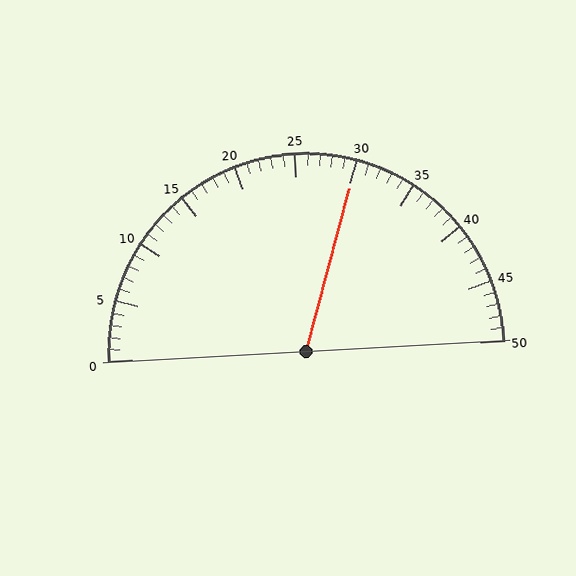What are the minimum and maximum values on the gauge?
The gauge ranges from 0 to 50.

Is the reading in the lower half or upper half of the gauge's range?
The reading is in the upper half of the range (0 to 50).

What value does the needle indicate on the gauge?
The needle indicates approximately 30.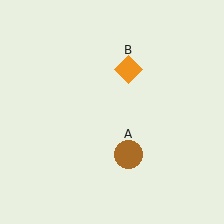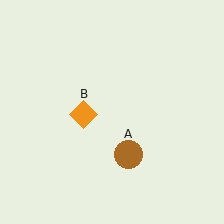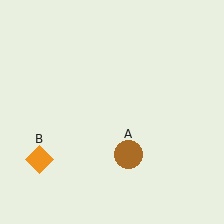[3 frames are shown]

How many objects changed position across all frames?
1 object changed position: orange diamond (object B).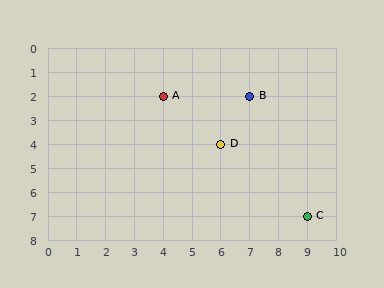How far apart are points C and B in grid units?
Points C and B are 2 columns and 5 rows apart (about 5.4 grid units diagonally).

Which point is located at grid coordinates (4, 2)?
Point A is at (4, 2).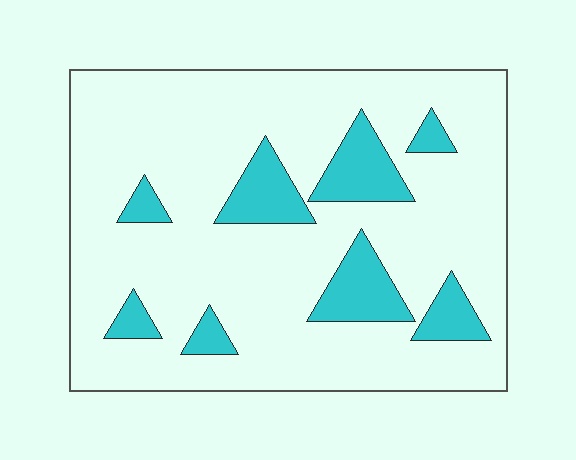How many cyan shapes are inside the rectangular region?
8.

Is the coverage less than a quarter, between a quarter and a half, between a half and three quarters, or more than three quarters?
Less than a quarter.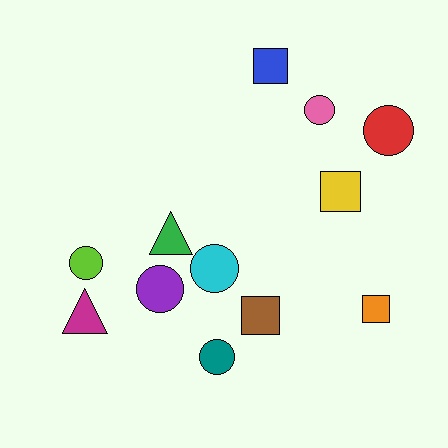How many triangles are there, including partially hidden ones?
There are 2 triangles.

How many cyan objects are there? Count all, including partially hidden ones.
There is 1 cyan object.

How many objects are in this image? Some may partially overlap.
There are 12 objects.